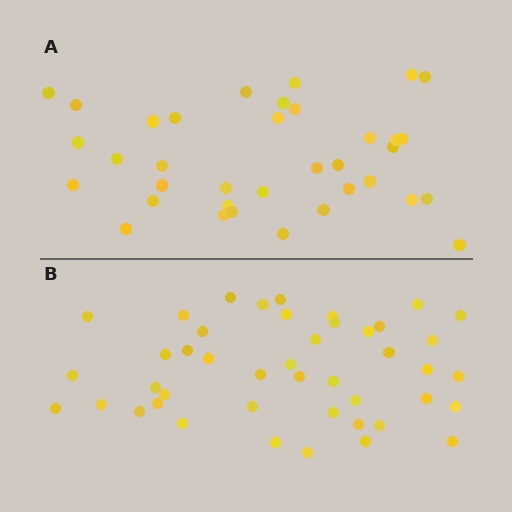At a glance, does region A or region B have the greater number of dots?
Region B (the bottom region) has more dots.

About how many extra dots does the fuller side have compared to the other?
Region B has roughly 8 or so more dots than region A.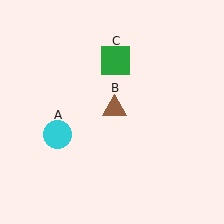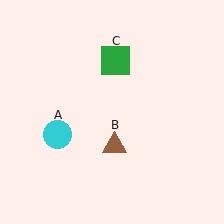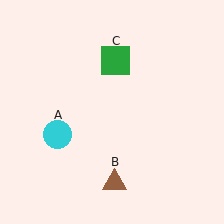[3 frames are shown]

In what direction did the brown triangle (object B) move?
The brown triangle (object B) moved down.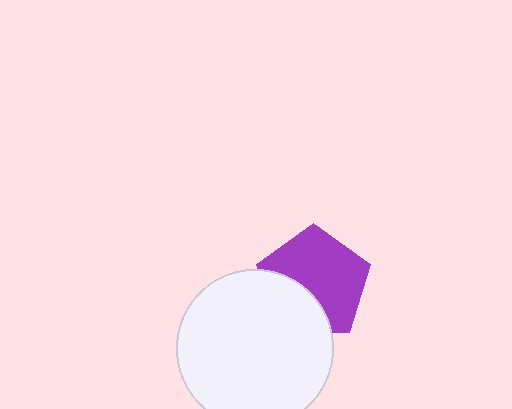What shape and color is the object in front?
The object in front is a white circle.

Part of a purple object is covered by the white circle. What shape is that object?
It is a pentagon.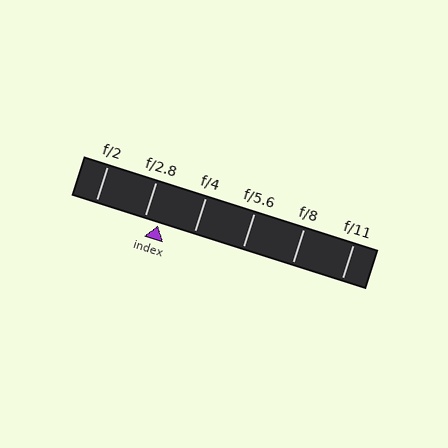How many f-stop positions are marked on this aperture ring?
There are 6 f-stop positions marked.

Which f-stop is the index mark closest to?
The index mark is closest to f/2.8.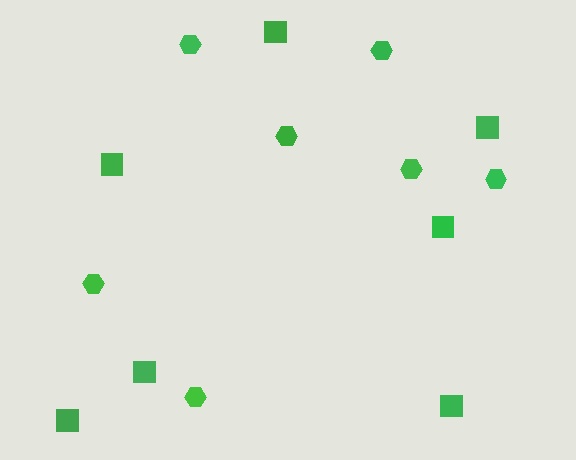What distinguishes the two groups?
There are 2 groups: one group of squares (7) and one group of hexagons (7).